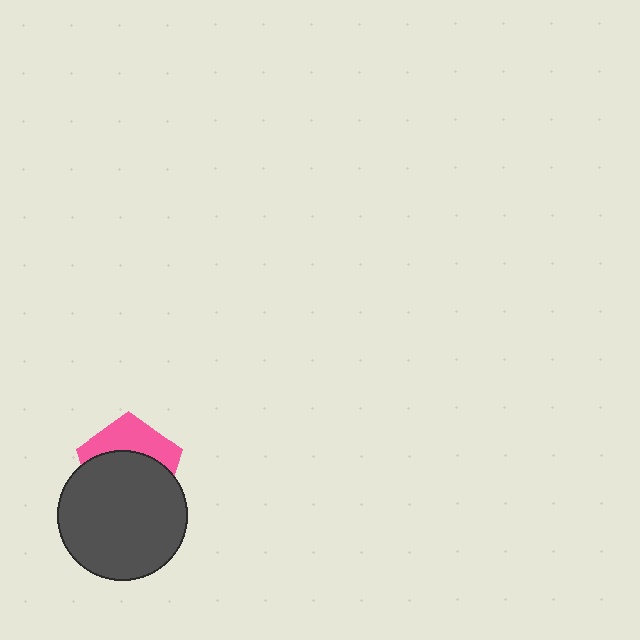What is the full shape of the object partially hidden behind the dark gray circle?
The partially hidden object is a pink pentagon.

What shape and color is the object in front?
The object in front is a dark gray circle.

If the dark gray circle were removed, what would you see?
You would see the complete pink pentagon.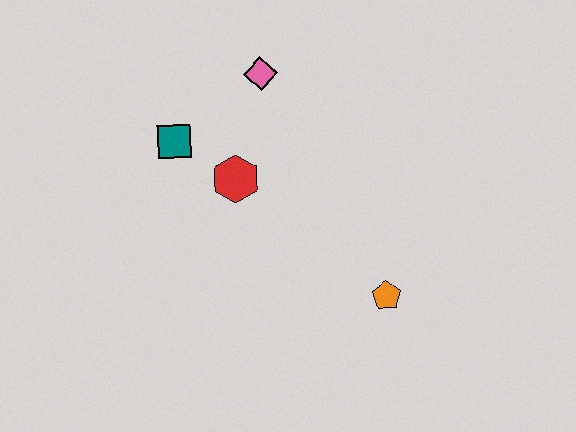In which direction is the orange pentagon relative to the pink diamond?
The orange pentagon is below the pink diamond.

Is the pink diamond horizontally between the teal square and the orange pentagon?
Yes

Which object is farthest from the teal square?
The orange pentagon is farthest from the teal square.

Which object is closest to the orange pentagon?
The red hexagon is closest to the orange pentagon.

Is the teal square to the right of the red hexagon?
No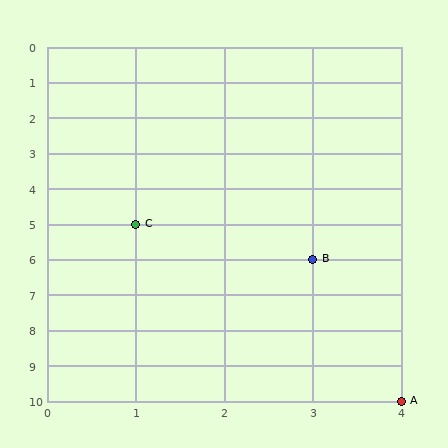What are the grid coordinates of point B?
Point B is at grid coordinates (3, 6).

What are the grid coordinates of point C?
Point C is at grid coordinates (1, 5).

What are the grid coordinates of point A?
Point A is at grid coordinates (4, 10).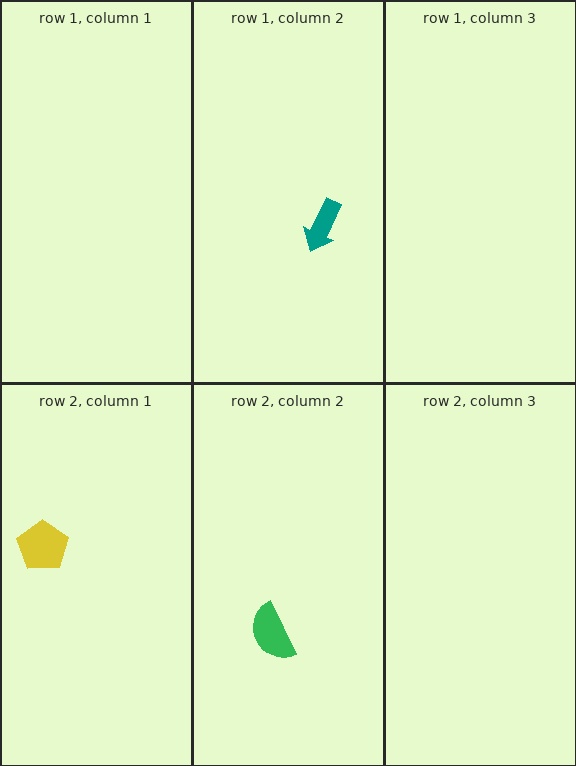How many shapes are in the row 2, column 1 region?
1.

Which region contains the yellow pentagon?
The row 2, column 1 region.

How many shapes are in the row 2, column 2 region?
1.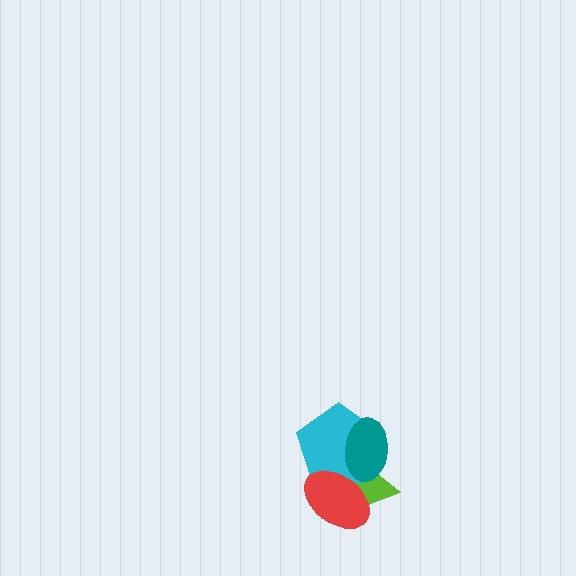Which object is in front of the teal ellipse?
The red ellipse is in front of the teal ellipse.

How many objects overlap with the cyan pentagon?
3 objects overlap with the cyan pentagon.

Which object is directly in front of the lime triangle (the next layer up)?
The cyan pentagon is directly in front of the lime triangle.